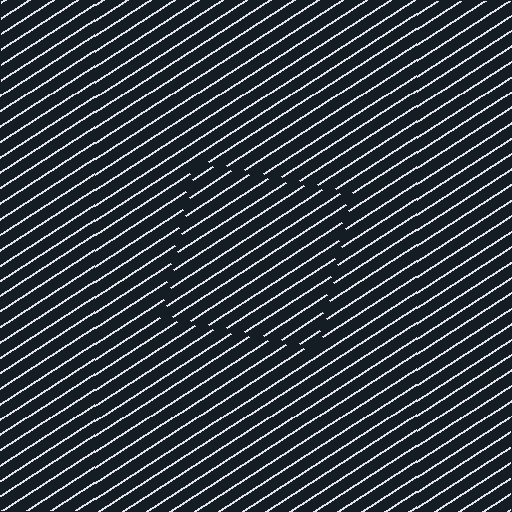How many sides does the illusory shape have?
4 sides — the line-ends trace a square.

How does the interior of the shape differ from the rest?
The interior of the shape contains the same grating, shifted by half a period — the contour is defined by the phase discontinuity where line-ends from the inner and outer gratings abut.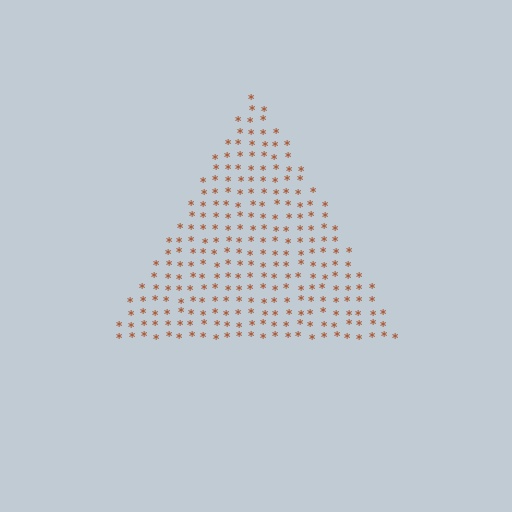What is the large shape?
The large shape is a triangle.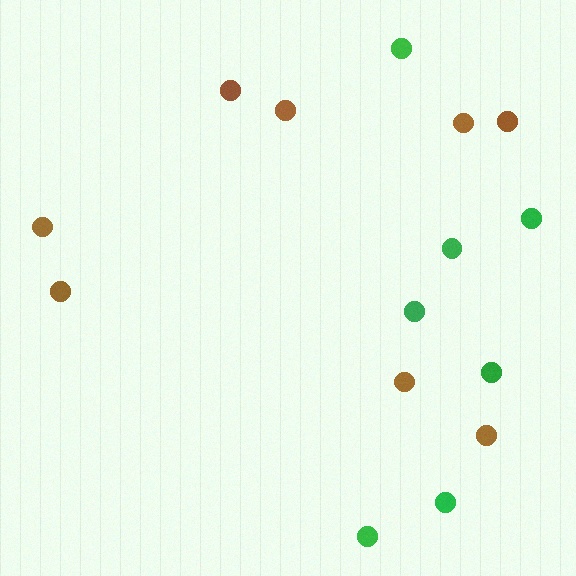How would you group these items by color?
There are 2 groups: one group of brown circles (8) and one group of green circles (7).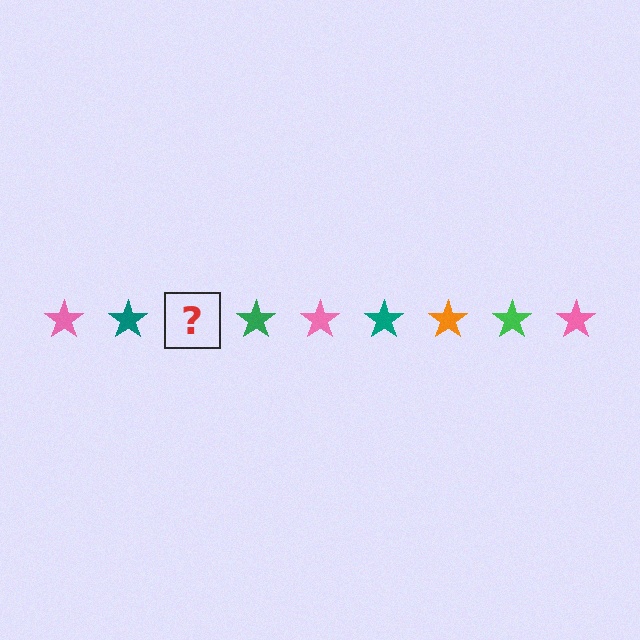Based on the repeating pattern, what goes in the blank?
The blank should be an orange star.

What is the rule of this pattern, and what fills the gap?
The rule is that the pattern cycles through pink, teal, orange, green stars. The gap should be filled with an orange star.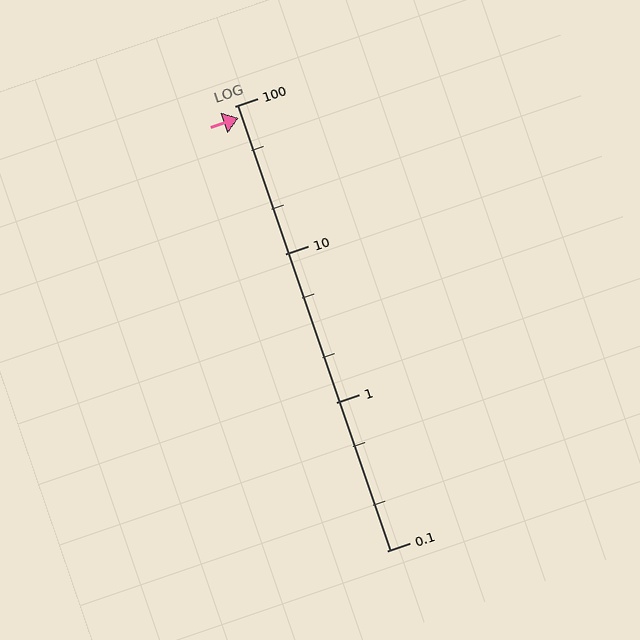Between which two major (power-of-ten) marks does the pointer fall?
The pointer is between 10 and 100.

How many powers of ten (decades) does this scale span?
The scale spans 3 decades, from 0.1 to 100.